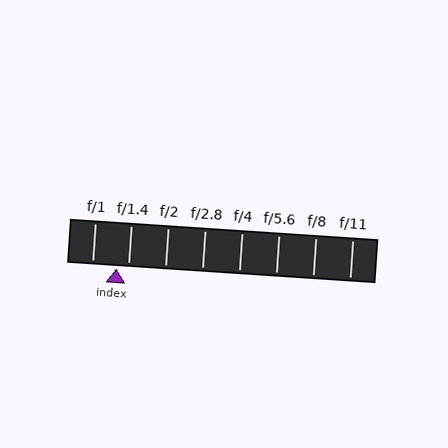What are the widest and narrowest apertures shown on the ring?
The widest aperture shown is f/1 and the narrowest is f/11.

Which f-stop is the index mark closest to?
The index mark is closest to f/1.4.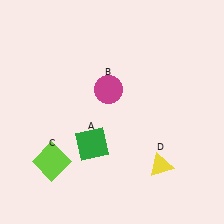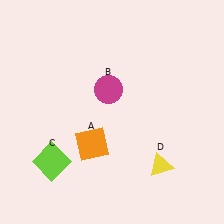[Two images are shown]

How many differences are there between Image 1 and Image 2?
There is 1 difference between the two images.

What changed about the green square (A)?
In Image 1, A is green. In Image 2, it changed to orange.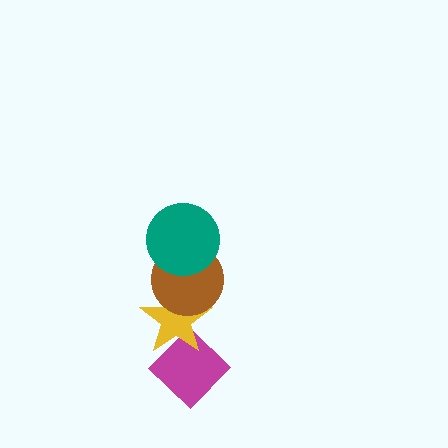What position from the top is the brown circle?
The brown circle is 2nd from the top.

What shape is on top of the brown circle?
The teal circle is on top of the brown circle.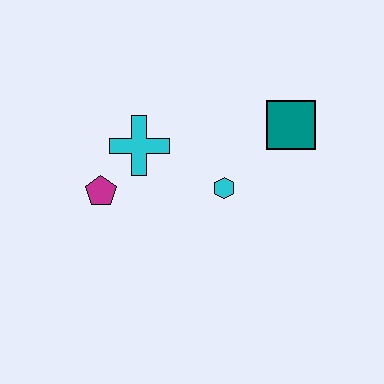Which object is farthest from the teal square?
The magenta pentagon is farthest from the teal square.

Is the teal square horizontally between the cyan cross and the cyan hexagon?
No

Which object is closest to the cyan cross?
The magenta pentagon is closest to the cyan cross.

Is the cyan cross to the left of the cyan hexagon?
Yes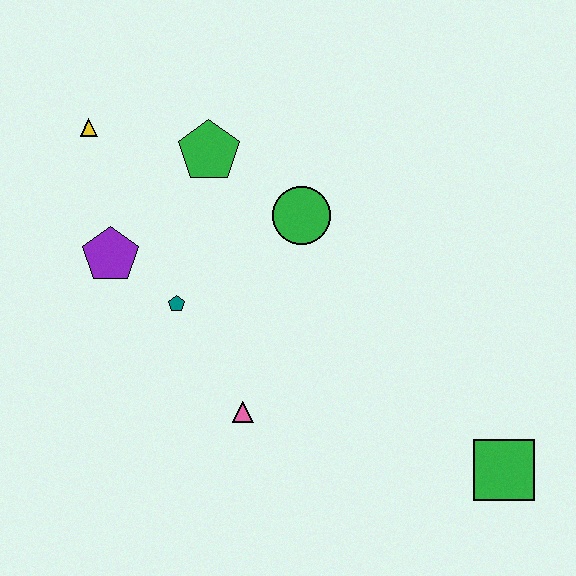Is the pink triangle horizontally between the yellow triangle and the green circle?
Yes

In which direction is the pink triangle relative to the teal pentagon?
The pink triangle is below the teal pentagon.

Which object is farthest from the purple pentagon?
The green square is farthest from the purple pentagon.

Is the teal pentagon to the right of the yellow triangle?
Yes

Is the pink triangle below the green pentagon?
Yes